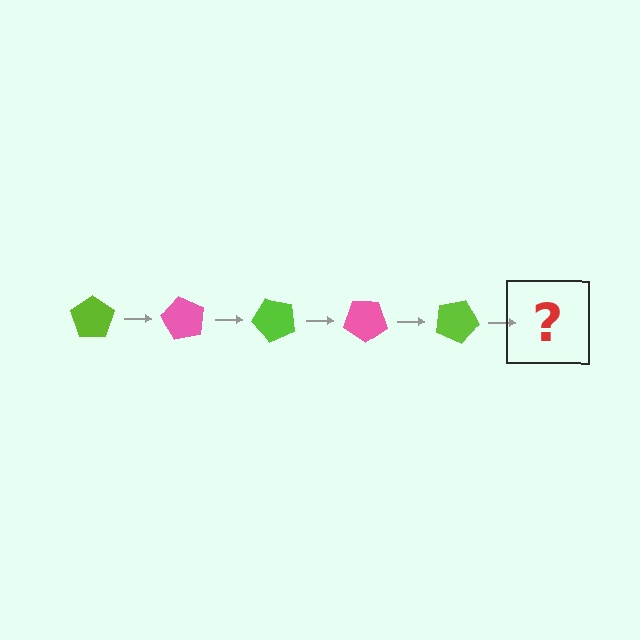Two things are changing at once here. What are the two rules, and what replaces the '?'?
The two rules are that it rotates 60 degrees each step and the color cycles through lime and pink. The '?' should be a pink pentagon, rotated 300 degrees from the start.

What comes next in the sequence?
The next element should be a pink pentagon, rotated 300 degrees from the start.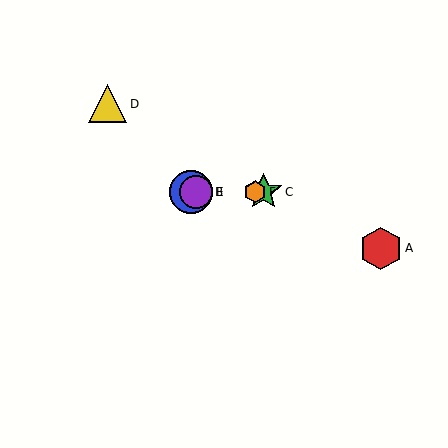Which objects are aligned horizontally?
Objects B, C, E, F are aligned horizontally.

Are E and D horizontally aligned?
No, E is at y≈192 and D is at y≈104.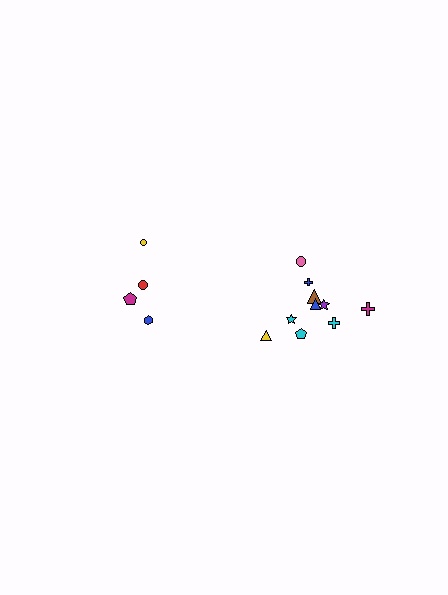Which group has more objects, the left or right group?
The right group.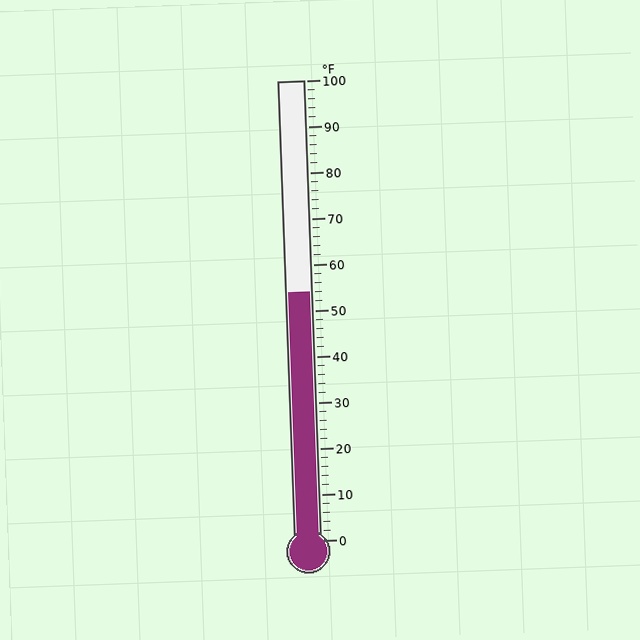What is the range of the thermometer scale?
The thermometer scale ranges from 0°F to 100°F.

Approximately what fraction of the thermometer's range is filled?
The thermometer is filled to approximately 55% of its range.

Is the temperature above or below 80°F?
The temperature is below 80°F.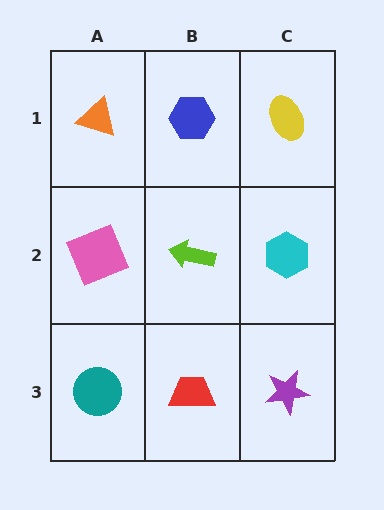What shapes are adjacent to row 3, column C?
A cyan hexagon (row 2, column C), a red trapezoid (row 3, column B).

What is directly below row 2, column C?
A purple star.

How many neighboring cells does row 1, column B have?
3.